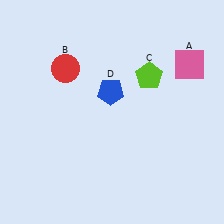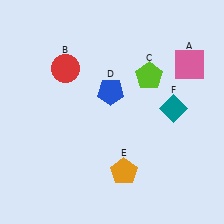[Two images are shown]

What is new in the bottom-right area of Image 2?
An orange pentagon (E) was added in the bottom-right area of Image 2.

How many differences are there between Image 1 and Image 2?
There are 2 differences between the two images.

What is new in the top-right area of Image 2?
A teal diamond (F) was added in the top-right area of Image 2.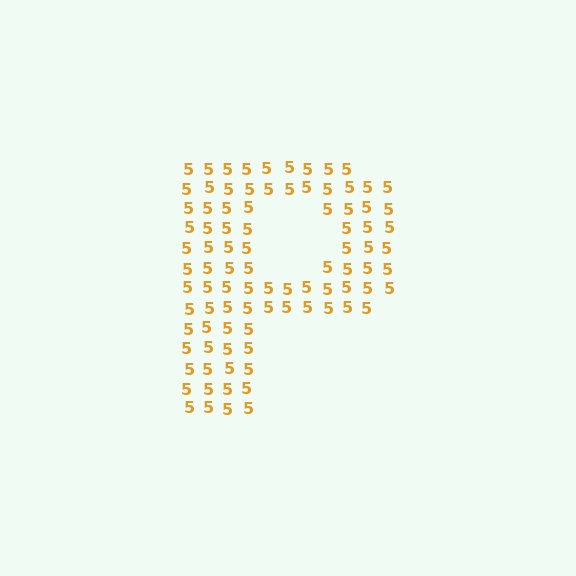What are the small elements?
The small elements are digit 5's.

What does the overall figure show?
The overall figure shows the letter P.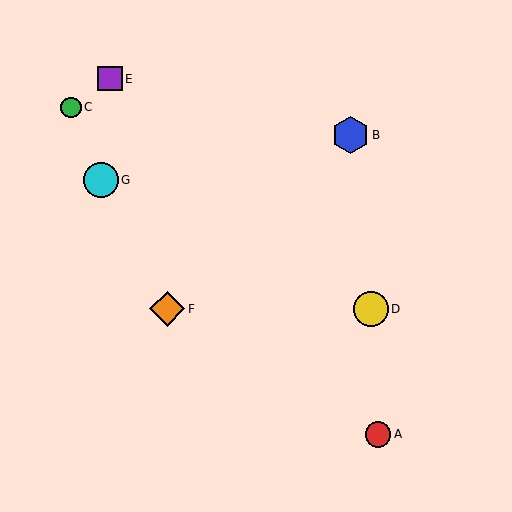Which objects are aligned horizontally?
Objects D, F are aligned horizontally.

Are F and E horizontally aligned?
No, F is at y≈309 and E is at y≈79.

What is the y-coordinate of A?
Object A is at y≈435.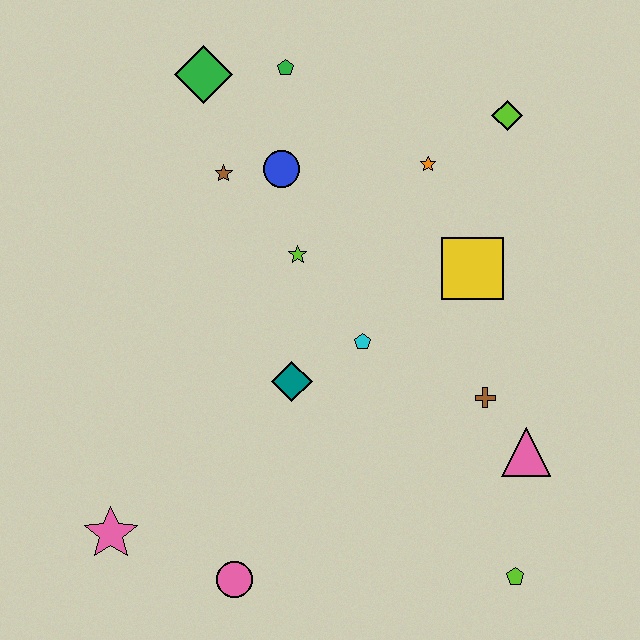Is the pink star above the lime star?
No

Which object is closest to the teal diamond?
The cyan pentagon is closest to the teal diamond.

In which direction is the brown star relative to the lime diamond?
The brown star is to the left of the lime diamond.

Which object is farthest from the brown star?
The lime pentagon is farthest from the brown star.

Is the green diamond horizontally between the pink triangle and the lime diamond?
No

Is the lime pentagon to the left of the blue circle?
No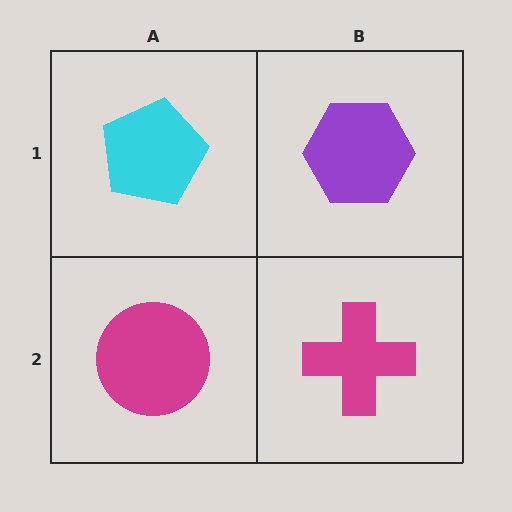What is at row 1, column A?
A cyan pentagon.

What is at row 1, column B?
A purple hexagon.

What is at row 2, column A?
A magenta circle.